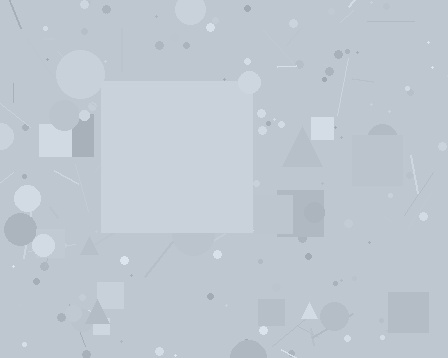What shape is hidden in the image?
A square is hidden in the image.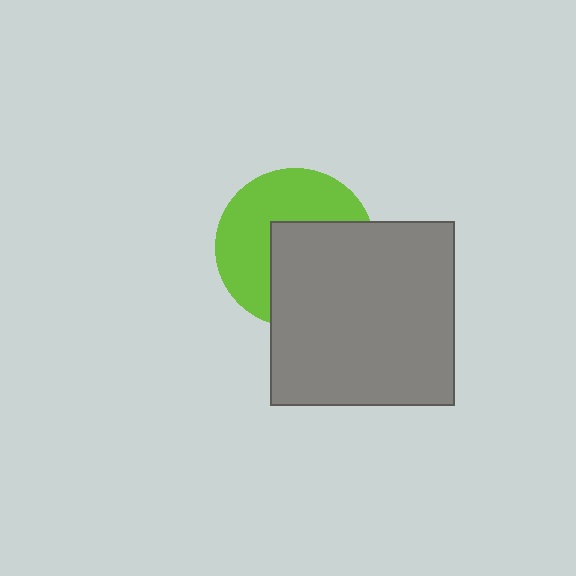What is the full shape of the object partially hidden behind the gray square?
The partially hidden object is a lime circle.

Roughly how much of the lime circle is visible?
About half of it is visible (roughly 51%).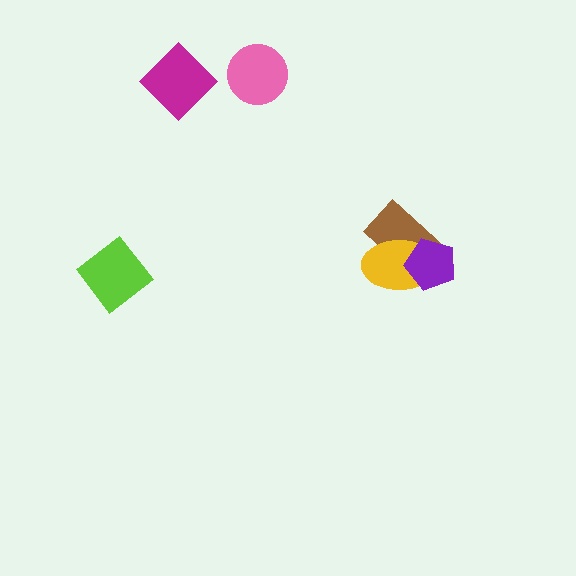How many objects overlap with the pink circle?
0 objects overlap with the pink circle.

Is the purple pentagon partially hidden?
No, no other shape covers it.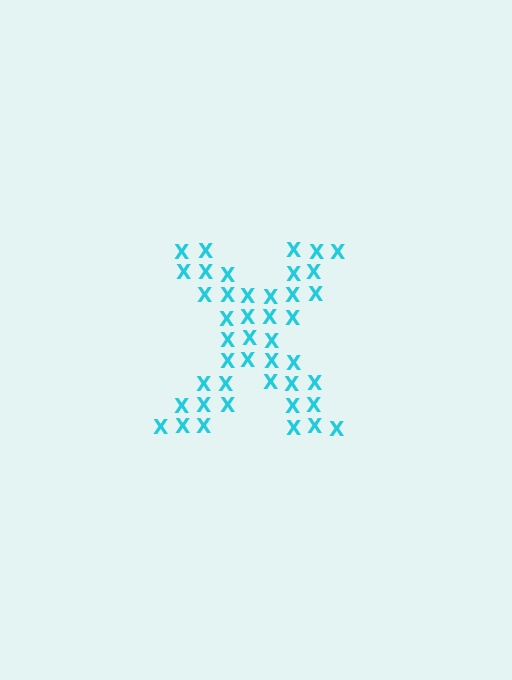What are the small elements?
The small elements are letter X's.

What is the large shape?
The large shape is the letter X.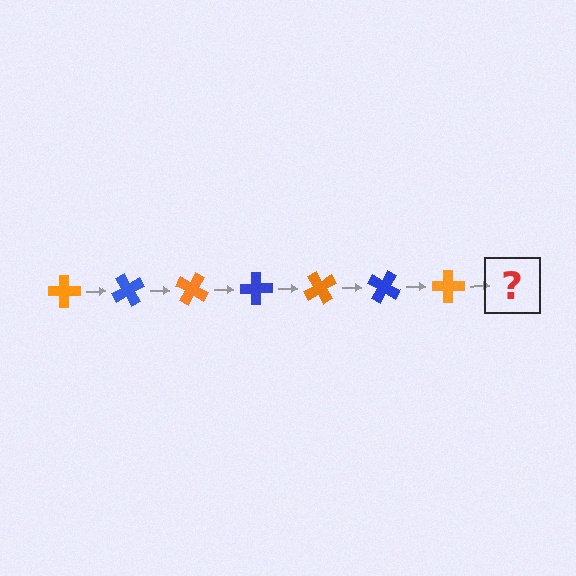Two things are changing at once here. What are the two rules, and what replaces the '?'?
The two rules are that it rotates 60 degrees each step and the color cycles through orange and blue. The '?' should be a blue cross, rotated 420 degrees from the start.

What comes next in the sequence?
The next element should be a blue cross, rotated 420 degrees from the start.